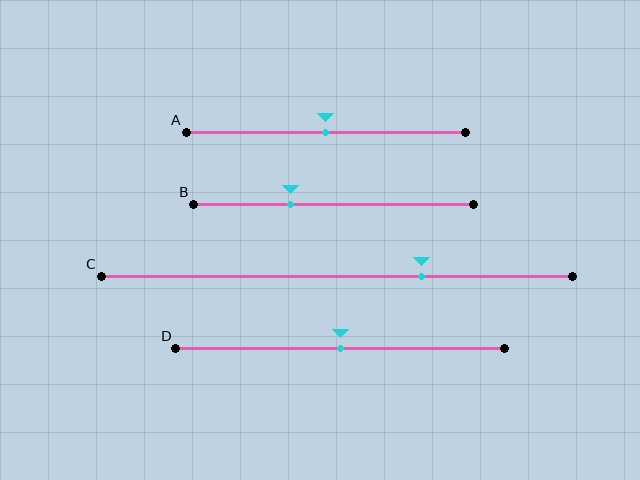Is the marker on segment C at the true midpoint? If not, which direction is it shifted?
No, the marker on segment C is shifted to the right by about 18% of the segment length.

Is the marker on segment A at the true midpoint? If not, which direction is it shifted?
Yes, the marker on segment A is at the true midpoint.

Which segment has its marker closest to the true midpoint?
Segment A has its marker closest to the true midpoint.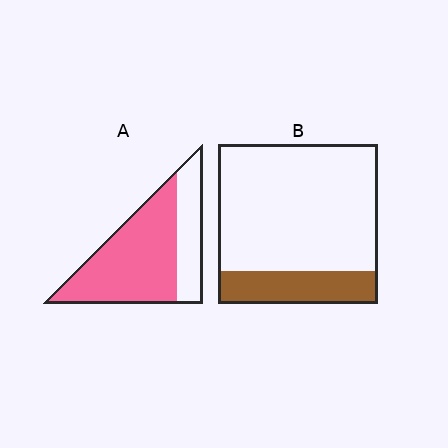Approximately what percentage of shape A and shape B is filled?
A is approximately 70% and B is approximately 20%.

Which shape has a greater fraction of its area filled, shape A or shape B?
Shape A.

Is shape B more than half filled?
No.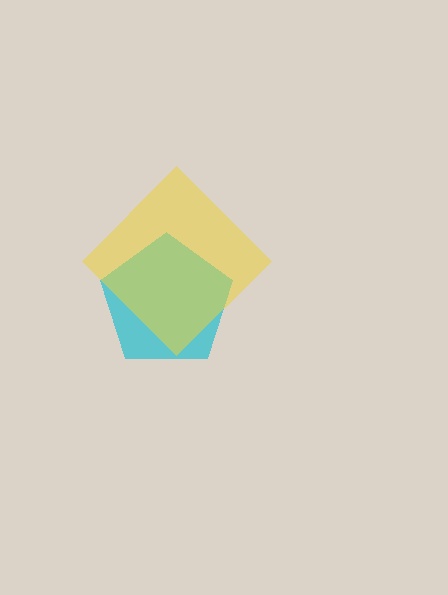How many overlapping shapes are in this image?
There are 2 overlapping shapes in the image.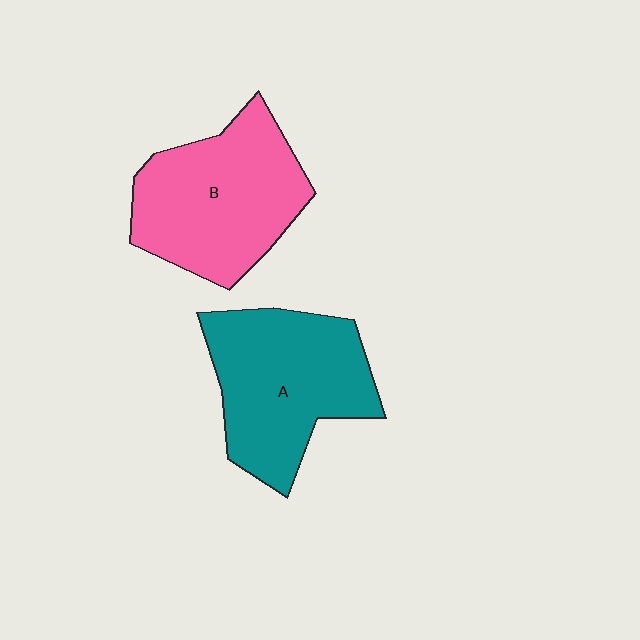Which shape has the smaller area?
Shape A (teal).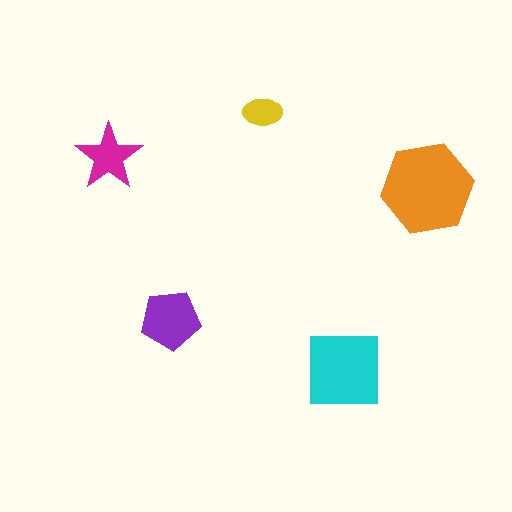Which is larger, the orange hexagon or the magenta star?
The orange hexagon.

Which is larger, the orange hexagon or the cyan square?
The orange hexagon.